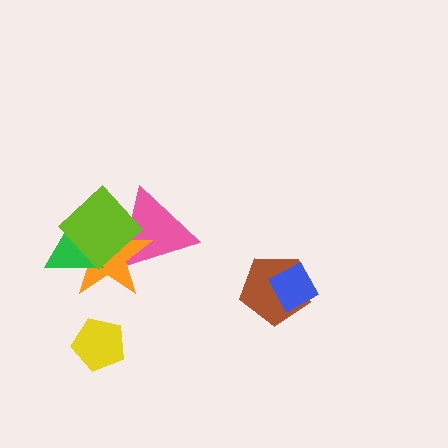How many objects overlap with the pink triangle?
2 objects overlap with the pink triangle.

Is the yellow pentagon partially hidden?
No, no other shape covers it.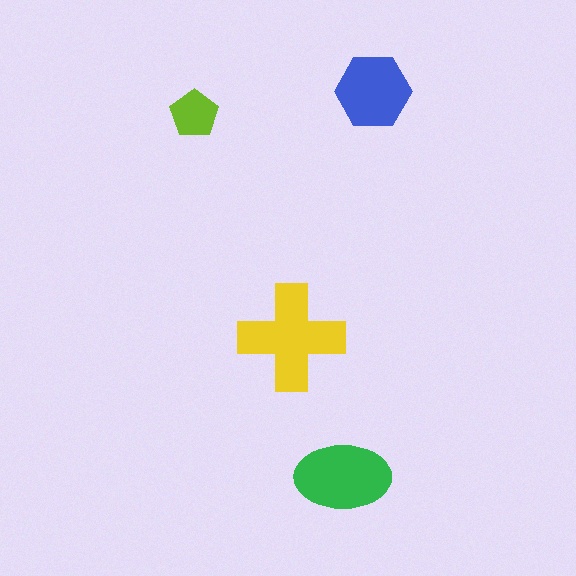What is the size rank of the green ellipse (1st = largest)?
2nd.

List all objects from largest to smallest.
The yellow cross, the green ellipse, the blue hexagon, the lime pentagon.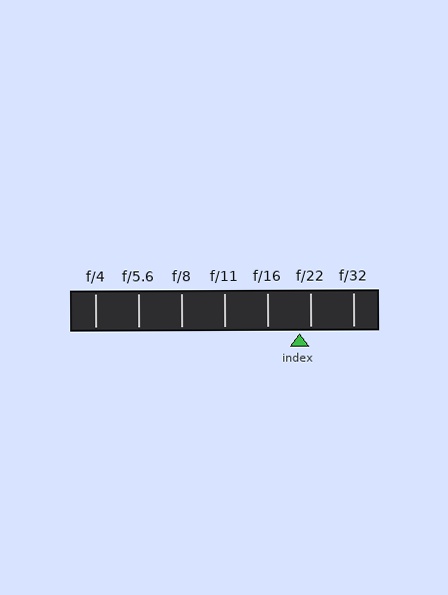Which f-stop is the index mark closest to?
The index mark is closest to f/22.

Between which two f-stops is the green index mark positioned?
The index mark is between f/16 and f/22.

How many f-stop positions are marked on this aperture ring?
There are 7 f-stop positions marked.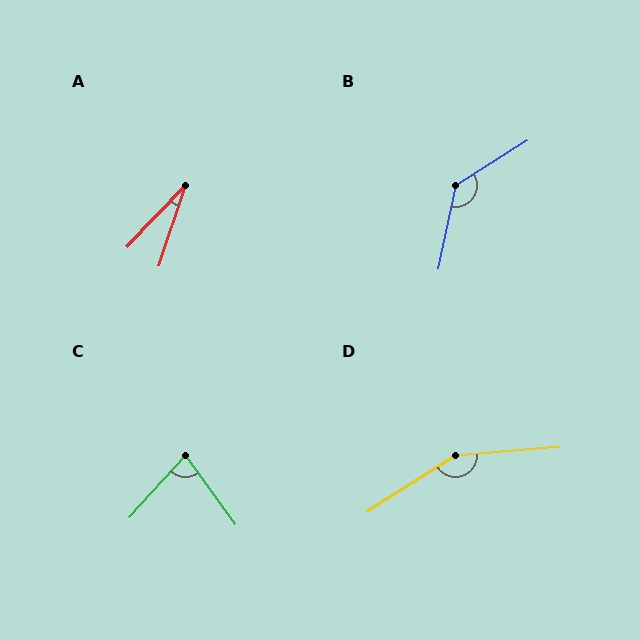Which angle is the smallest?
A, at approximately 26 degrees.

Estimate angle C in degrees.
Approximately 78 degrees.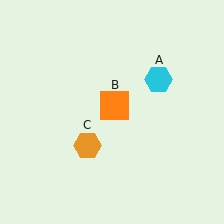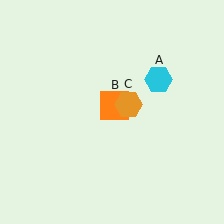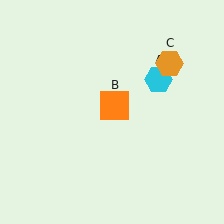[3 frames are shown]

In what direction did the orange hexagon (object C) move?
The orange hexagon (object C) moved up and to the right.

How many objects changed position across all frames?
1 object changed position: orange hexagon (object C).